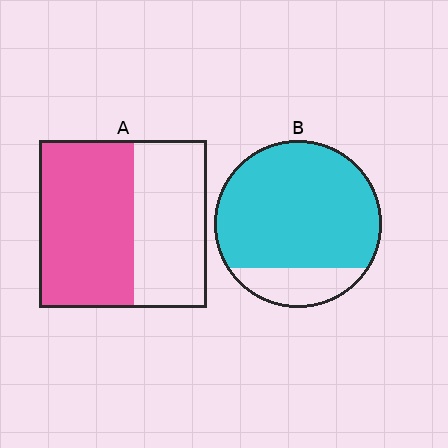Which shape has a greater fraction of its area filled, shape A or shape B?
Shape B.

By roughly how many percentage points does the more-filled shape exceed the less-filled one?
By roughly 25 percentage points (B over A).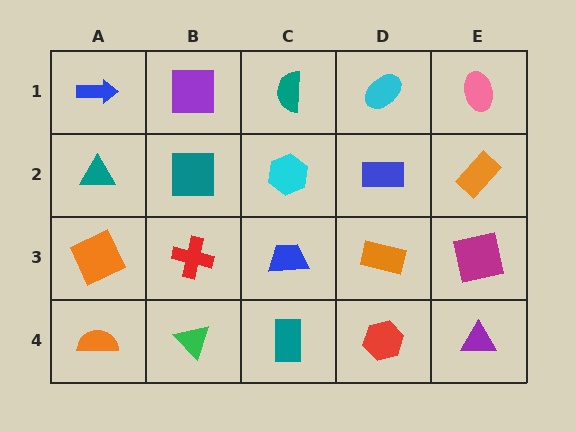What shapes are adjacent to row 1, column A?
A teal triangle (row 2, column A), a purple square (row 1, column B).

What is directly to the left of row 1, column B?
A blue arrow.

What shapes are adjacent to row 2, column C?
A teal semicircle (row 1, column C), a blue trapezoid (row 3, column C), a teal square (row 2, column B), a blue rectangle (row 2, column D).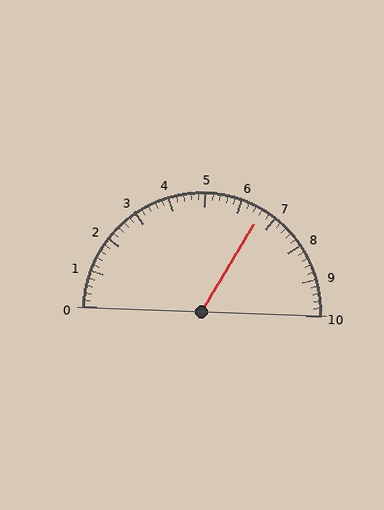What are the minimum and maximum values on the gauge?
The gauge ranges from 0 to 10.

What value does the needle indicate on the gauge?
The needle indicates approximately 6.6.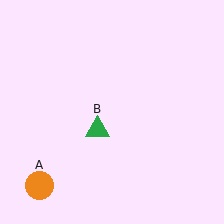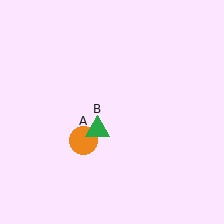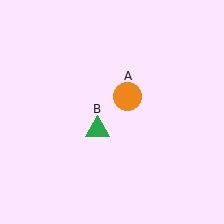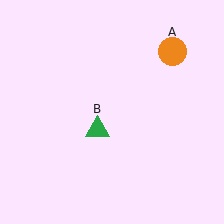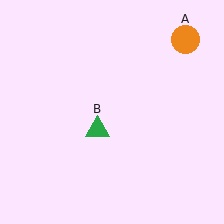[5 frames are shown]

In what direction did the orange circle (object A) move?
The orange circle (object A) moved up and to the right.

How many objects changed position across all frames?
1 object changed position: orange circle (object A).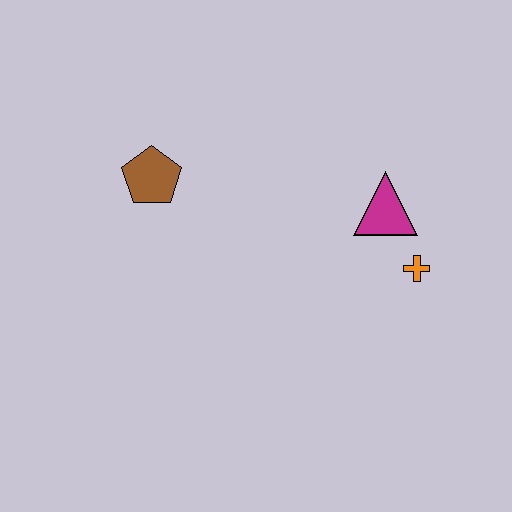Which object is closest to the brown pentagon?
The magenta triangle is closest to the brown pentagon.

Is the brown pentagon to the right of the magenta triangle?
No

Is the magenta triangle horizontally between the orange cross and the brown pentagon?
Yes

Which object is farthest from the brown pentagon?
The orange cross is farthest from the brown pentagon.